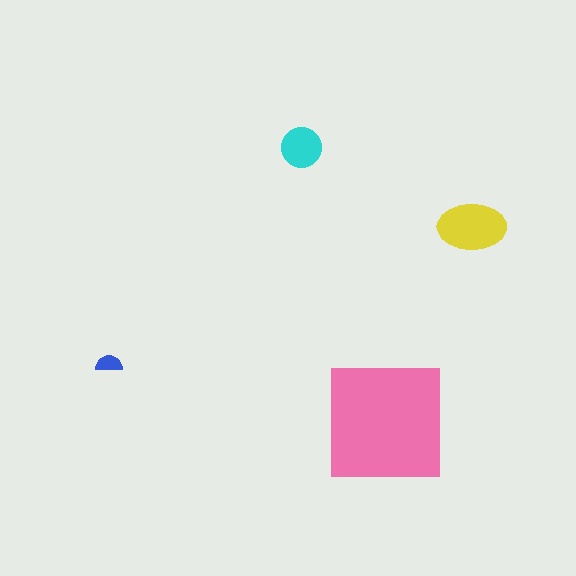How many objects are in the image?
There are 4 objects in the image.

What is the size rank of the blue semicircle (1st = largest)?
4th.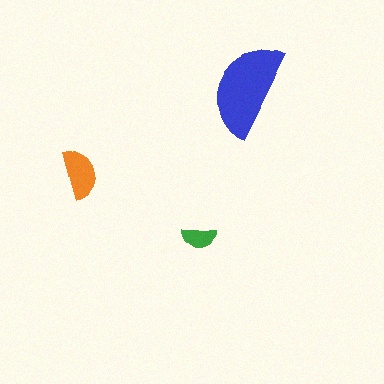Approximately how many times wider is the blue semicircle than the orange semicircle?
About 2 times wider.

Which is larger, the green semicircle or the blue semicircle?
The blue one.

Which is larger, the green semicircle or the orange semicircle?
The orange one.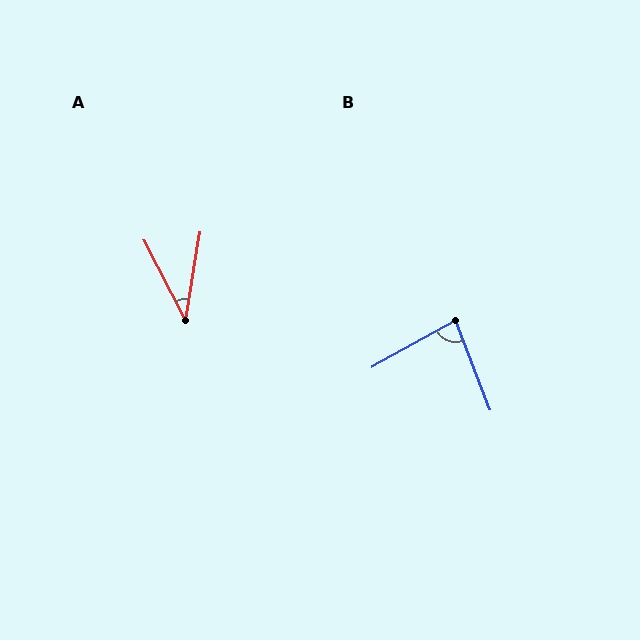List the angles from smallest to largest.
A (37°), B (82°).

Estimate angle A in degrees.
Approximately 37 degrees.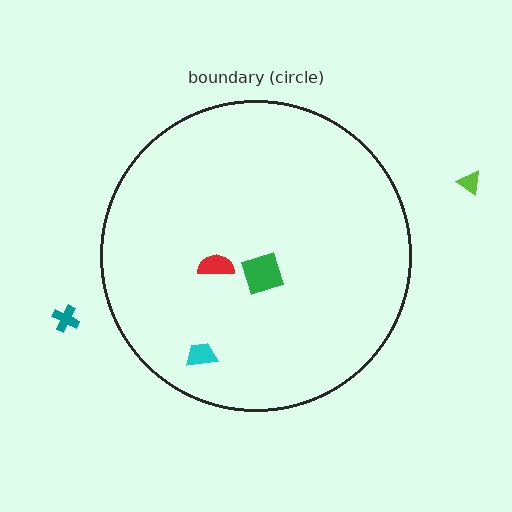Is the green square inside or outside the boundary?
Inside.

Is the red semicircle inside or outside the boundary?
Inside.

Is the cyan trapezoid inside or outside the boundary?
Inside.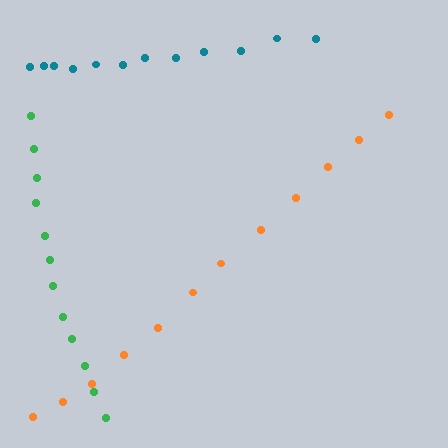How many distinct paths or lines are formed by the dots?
There are 3 distinct paths.